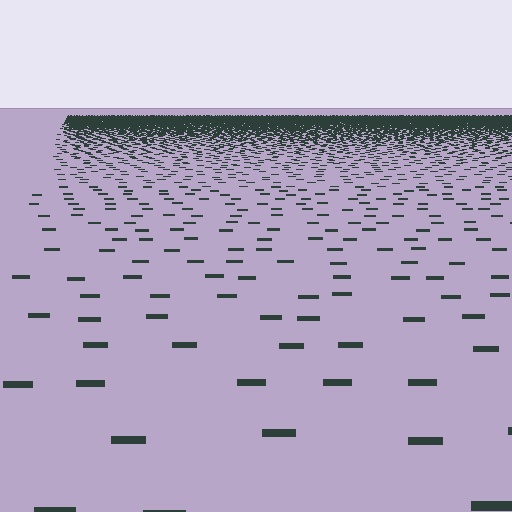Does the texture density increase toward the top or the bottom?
Density increases toward the top.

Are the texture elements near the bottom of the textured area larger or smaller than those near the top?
Larger. Near the bottom, elements are closer to the viewer and appear at a bigger on-screen size.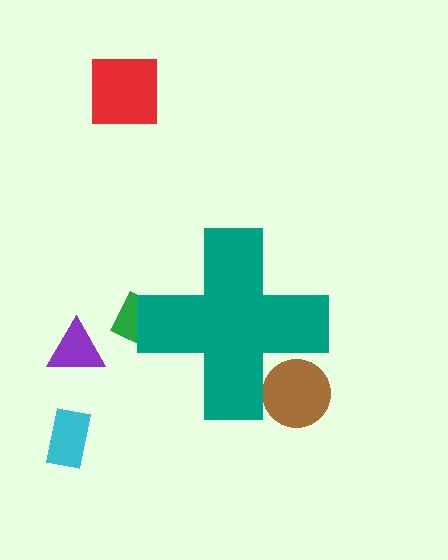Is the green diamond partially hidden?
Yes, the green diamond is partially hidden behind the teal cross.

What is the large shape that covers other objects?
A teal cross.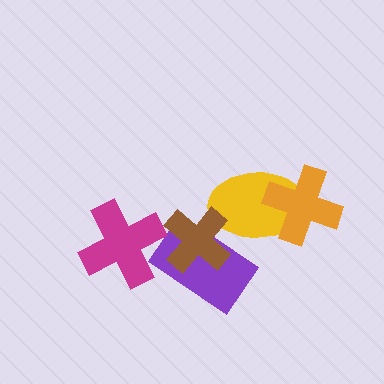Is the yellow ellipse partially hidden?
Yes, it is partially covered by another shape.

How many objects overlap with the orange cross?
1 object overlaps with the orange cross.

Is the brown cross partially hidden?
No, no other shape covers it.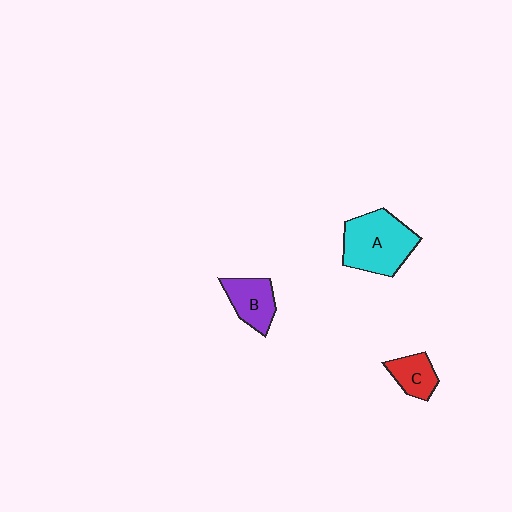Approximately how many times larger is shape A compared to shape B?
Approximately 1.8 times.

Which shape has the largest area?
Shape A (cyan).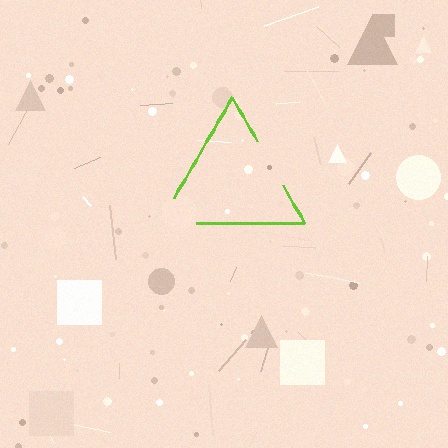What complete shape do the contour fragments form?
The contour fragments form a triangle.